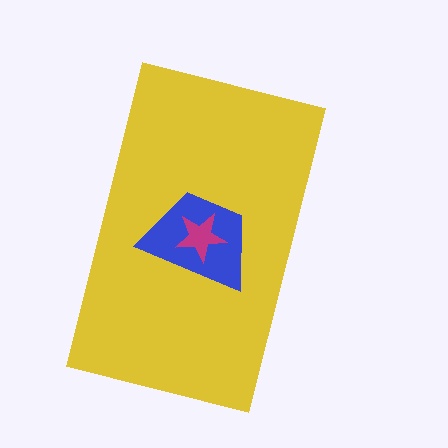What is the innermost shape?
The magenta star.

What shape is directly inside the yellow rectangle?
The blue trapezoid.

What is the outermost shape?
The yellow rectangle.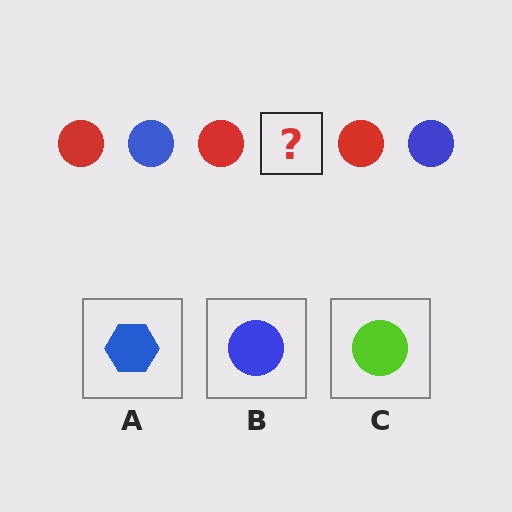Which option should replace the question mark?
Option B.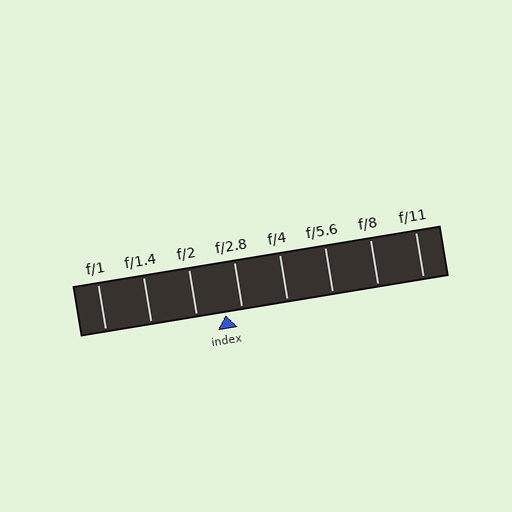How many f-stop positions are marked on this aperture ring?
There are 8 f-stop positions marked.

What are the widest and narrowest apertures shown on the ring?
The widest aperture shown is f/1 and the narrowest is f/11.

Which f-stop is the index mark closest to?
The index mark is closest to f/2.8.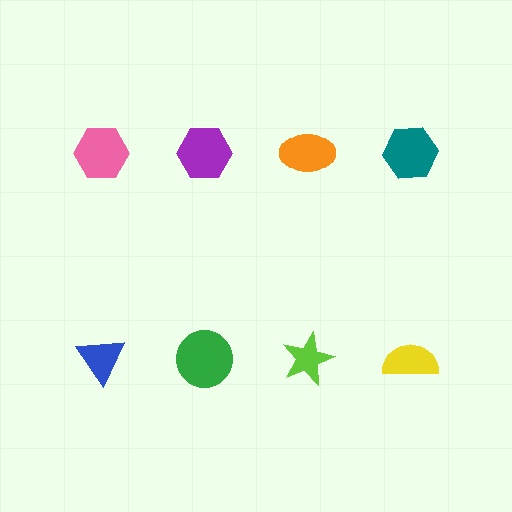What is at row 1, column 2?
A purple hexagon.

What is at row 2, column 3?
A lime star.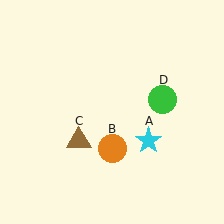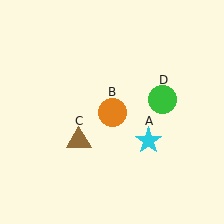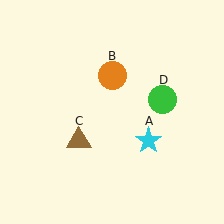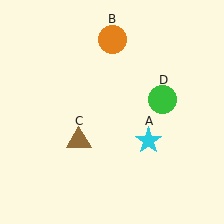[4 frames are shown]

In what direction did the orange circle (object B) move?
The orange circle (object B) moved up.